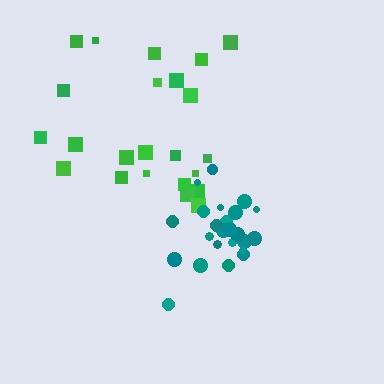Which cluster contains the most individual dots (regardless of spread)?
Green (24).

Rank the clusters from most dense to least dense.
teal, green.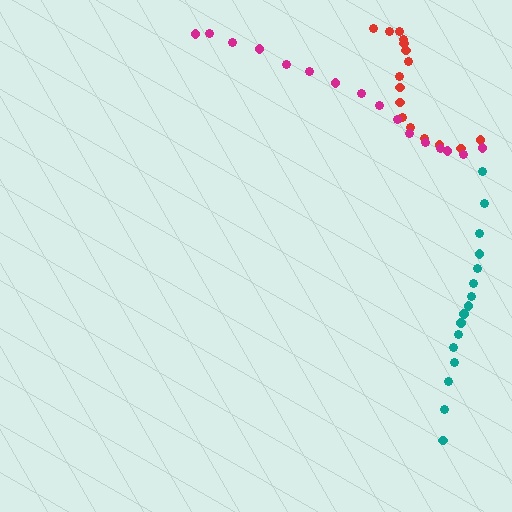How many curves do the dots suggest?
There are 3 distinct paths.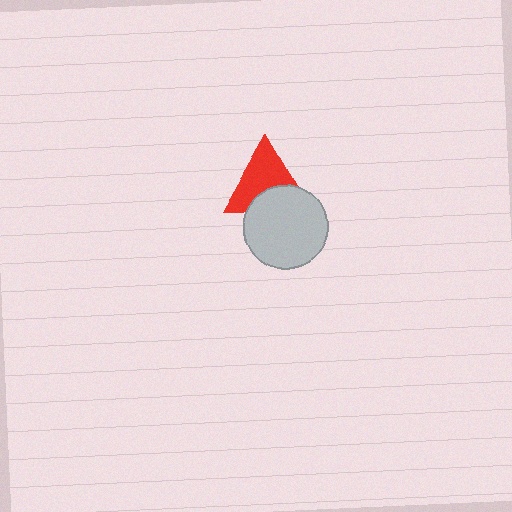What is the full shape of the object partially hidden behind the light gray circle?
The partially hidden object is a red triangle.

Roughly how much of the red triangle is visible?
About half of it is visible (roughly 65%).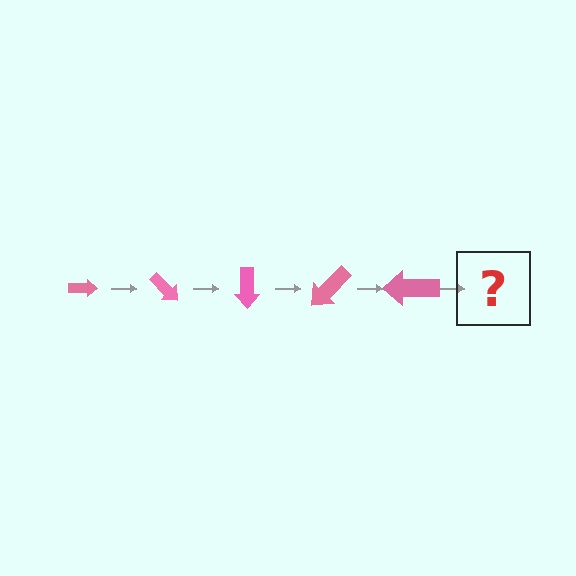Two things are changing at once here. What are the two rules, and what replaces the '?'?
The two rules are that the arrow grows larger each step and it rotates 45 degrees each step. The '?' should be an arrow, larger than the previous one and rotated 225 degrees from the start.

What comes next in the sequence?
The next element should be an arrow, larger than the previous one and rotated 225 degrees from the start.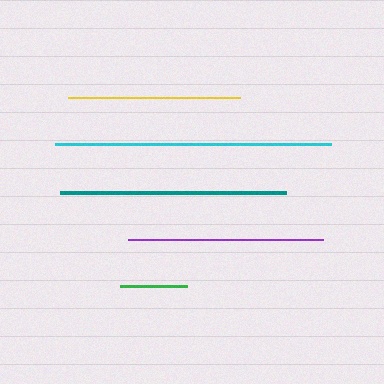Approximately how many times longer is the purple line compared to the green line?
The purple line is approximately 2.9 times the length of the green line.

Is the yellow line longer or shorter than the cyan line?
The cyan line is longer than the yellow line.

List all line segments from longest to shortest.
From longest to shortest: cyan, teal, purple, yellow, green.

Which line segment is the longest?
The cyan line is the longest at approximately 277 pixels.